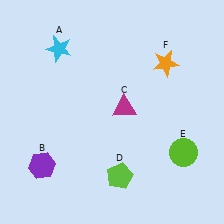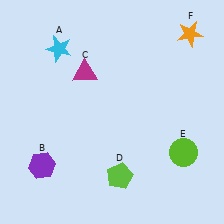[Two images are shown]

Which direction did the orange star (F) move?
The orange star (F) moved up.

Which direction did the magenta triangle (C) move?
The magenta triangle (C) moved left.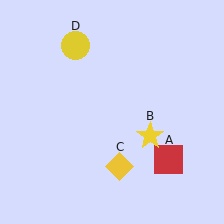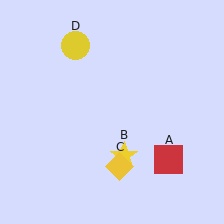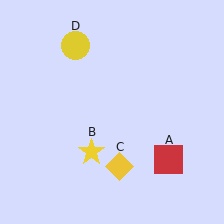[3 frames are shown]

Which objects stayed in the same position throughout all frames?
Red square (object A) and yellow diamond (object C) and yellow circle (object D) remained stationary.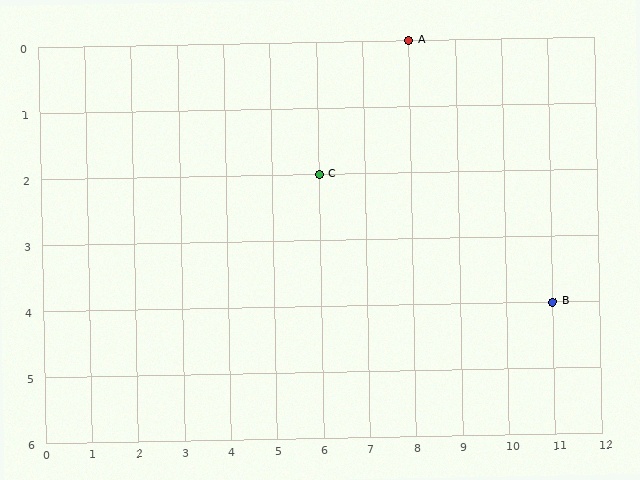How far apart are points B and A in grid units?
Points B and A are 3 columns and 4 rows apart (about 5.0 grid units diagonally).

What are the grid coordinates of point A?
Point A is at grid coordinates (8, 0).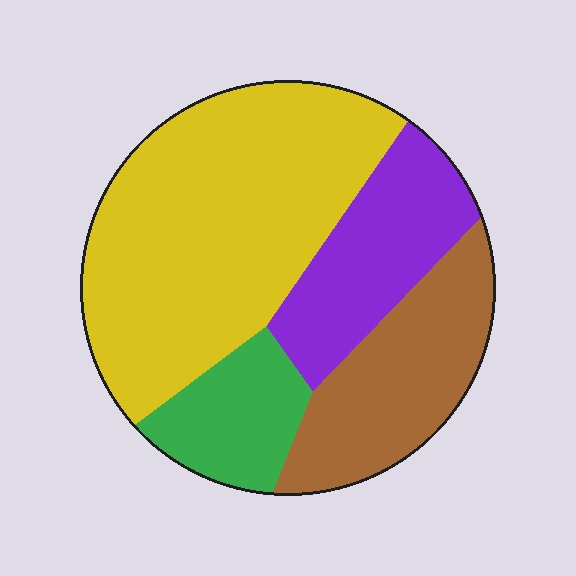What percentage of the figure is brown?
Brown takes up about one fifth (1/5) of the figure.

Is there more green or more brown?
Brown.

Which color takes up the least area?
Green, at roughly 10%.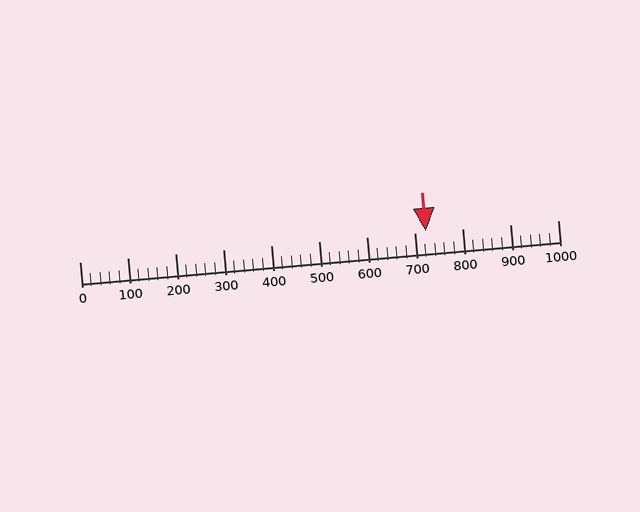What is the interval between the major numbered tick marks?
The major tick marks are spaced 100 units apart.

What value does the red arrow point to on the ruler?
The red arrow points to approximately 725.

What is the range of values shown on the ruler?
The ruler shows values from 0 to 1000.